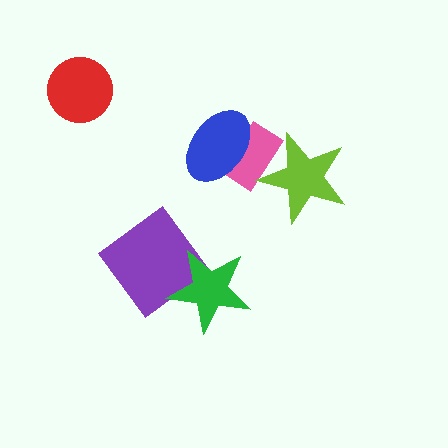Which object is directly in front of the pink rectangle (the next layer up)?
The lime star is directly in front of the pink rectangle.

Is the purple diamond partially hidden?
Yes, it is partially covered by another shape.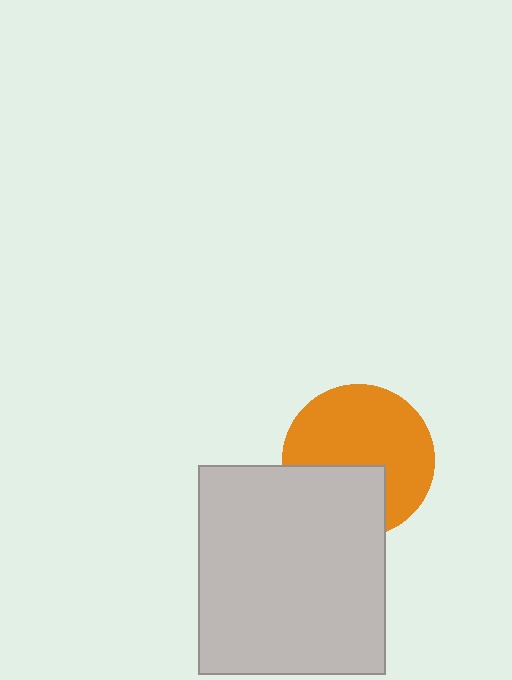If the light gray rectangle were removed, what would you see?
You would see the complete orange circle.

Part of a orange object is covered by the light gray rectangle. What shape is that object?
It is a circle.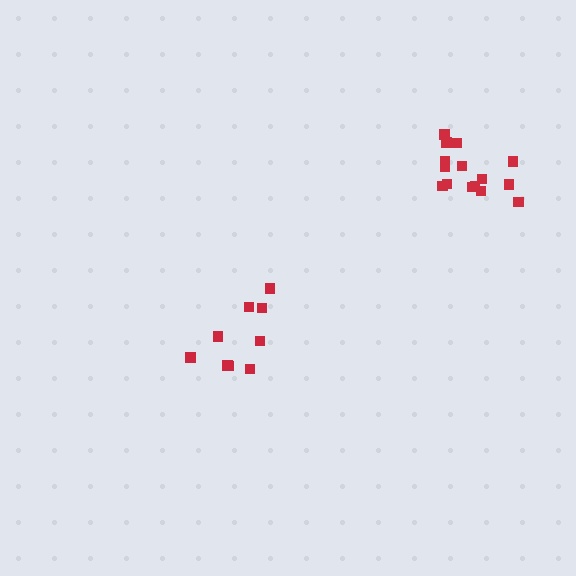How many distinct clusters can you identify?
There are 2 distinct clusters.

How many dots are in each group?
Group 1: 15 dots, Group 2: 9 dots (24 total).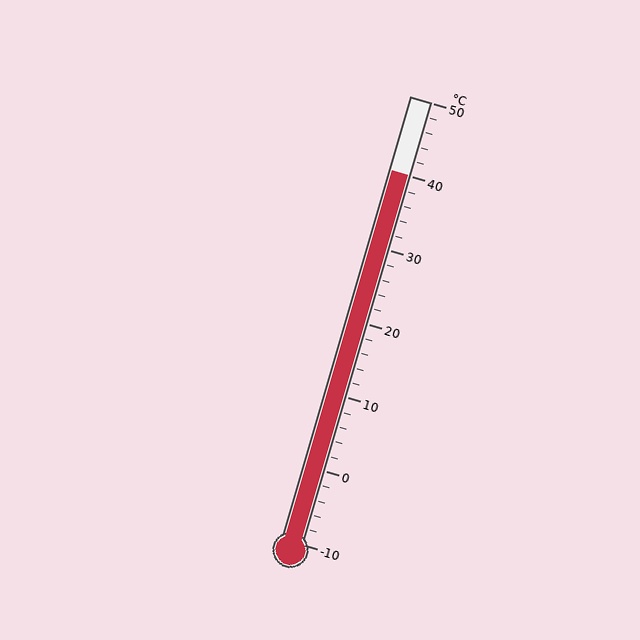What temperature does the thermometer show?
The thermometer shows approximately 40°C.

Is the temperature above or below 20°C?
The temperature is above 20°C.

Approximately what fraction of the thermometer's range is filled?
The thermometer is filled to approximately 85% of its range.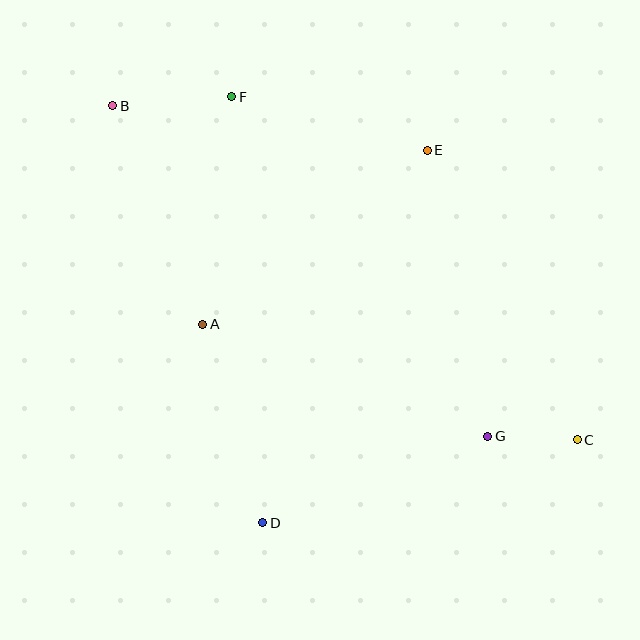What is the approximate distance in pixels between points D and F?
The distance between D and F is approximately 427 pixels.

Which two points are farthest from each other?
Points B and C are farthest from each other.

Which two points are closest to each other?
Points C and G are closest to each other.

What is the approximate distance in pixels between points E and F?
The distance between E and F is approximately 203 pixels.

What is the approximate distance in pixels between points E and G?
The distance between E and G is approximately 292 pixels.